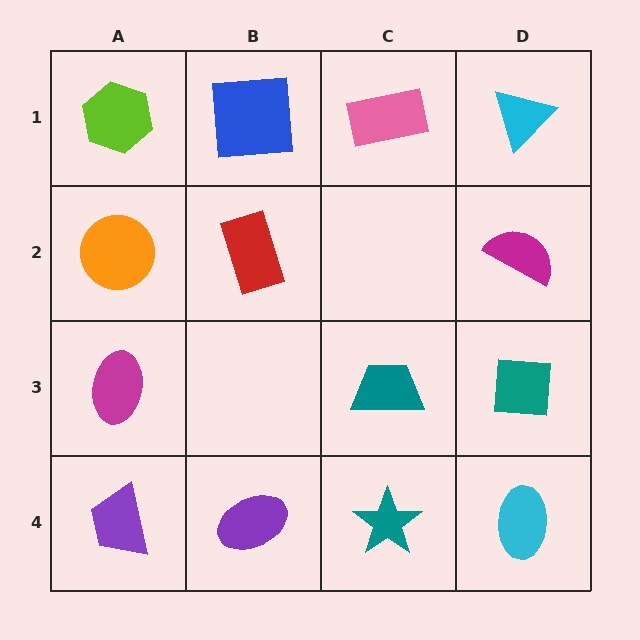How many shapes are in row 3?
3 shapes.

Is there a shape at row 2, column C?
No, that cell is empty.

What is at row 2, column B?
A red rectangle.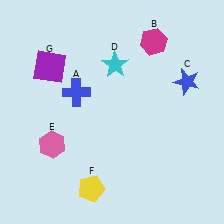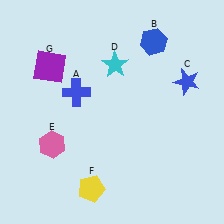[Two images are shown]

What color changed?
The hexagon (B) changed from magenta in Image 1 to blue in Image 2.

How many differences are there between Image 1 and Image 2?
There is 1 difference between the two images.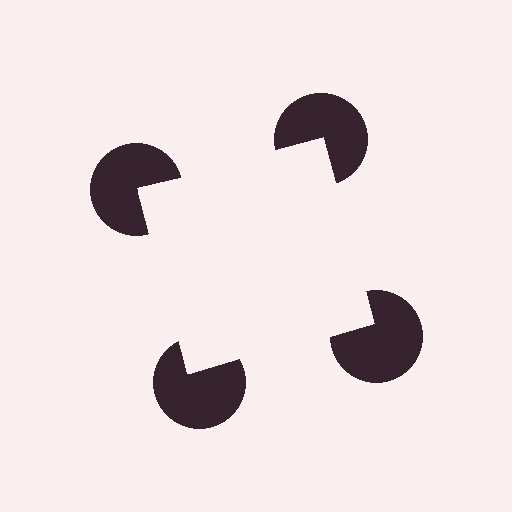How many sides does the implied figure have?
4 sides.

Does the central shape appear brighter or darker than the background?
It typically appears slightly brighter than the background, even though no actual brightness change is drawn.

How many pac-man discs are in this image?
There are 4 — one at each vertex of the illusory square.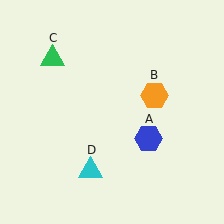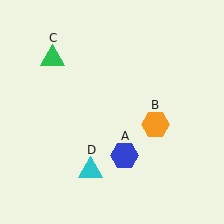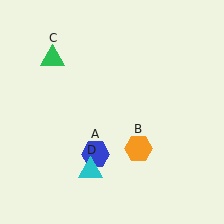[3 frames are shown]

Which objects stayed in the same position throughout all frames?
Green triangle (object C) and cyan triangle (object D) remained stationary.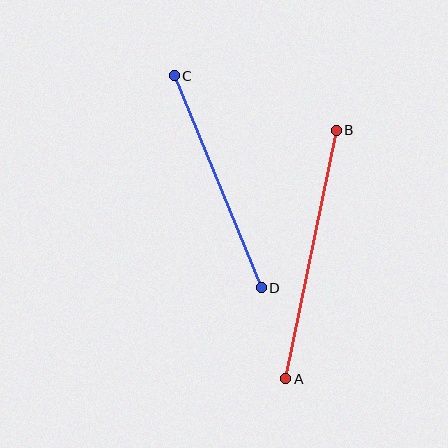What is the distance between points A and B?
The distance is approximately 254 pixels.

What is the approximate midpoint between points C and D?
The midpoint is at approximately (218, 182) pixels.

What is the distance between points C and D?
The distance is approximately 229 pixels.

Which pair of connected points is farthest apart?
Points A and B are farthest apart.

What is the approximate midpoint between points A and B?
The midpoint is at approximately (311, 254) pixels.